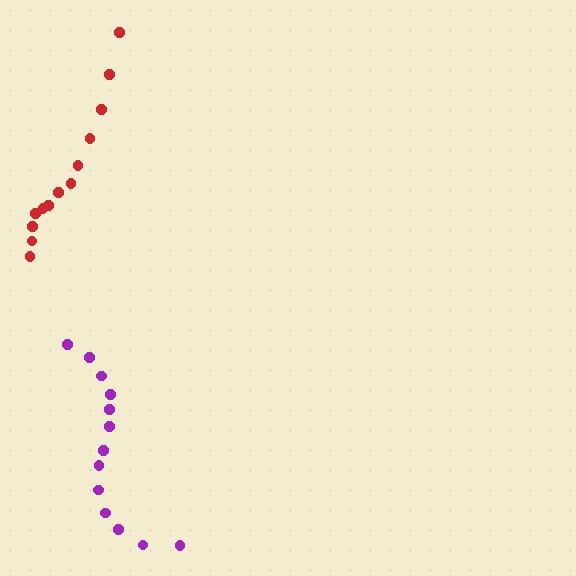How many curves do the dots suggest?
There are 2 distinct paths.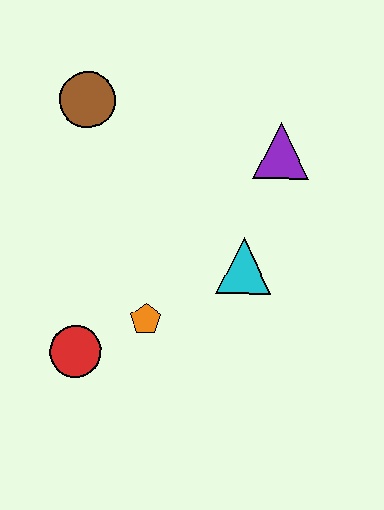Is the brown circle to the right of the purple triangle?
No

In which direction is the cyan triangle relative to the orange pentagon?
The cyan triangle is to the right of the orange pentagon.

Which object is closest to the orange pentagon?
The red circle is closest to the orange pentagon.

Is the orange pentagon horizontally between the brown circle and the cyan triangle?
Yes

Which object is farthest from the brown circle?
The red circle is farthest from the brown circle.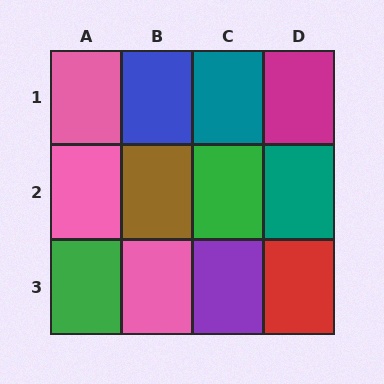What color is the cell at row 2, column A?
Pink.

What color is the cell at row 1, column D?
Magenta.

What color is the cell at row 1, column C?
Teal.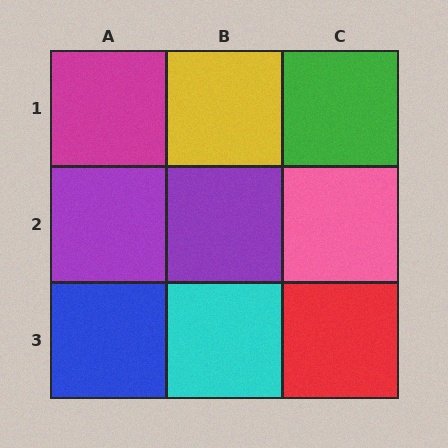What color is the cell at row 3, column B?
Cyan.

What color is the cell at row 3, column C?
Red.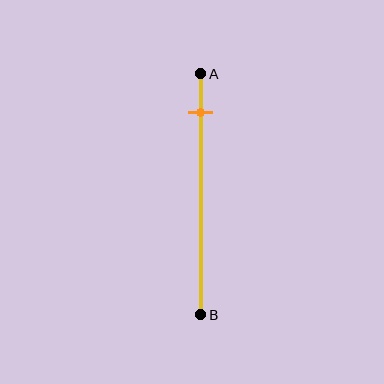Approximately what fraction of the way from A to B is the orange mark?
The orange mark is approximately 15% of the way from A to B.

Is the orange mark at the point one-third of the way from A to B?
No, the mark is at about 15% from A, not at the 33% one-third point.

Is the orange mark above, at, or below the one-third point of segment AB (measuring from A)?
The orange mark is above the one-third point of segment AB.